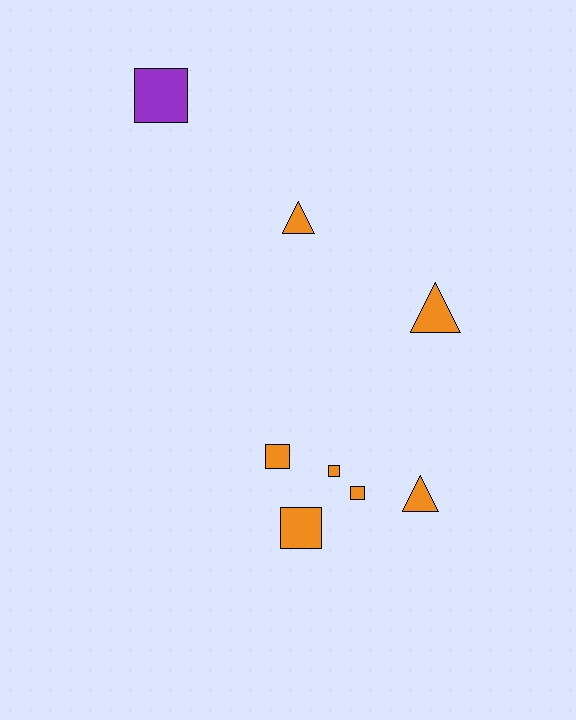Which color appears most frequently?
Orange, with 7 objects.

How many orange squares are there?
There are 4 orange squares.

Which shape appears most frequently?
Square, with 5 objects.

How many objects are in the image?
There are 8 objects.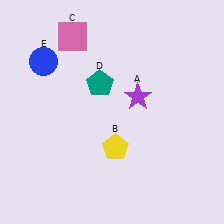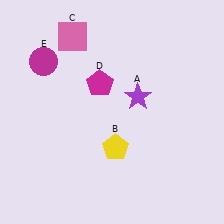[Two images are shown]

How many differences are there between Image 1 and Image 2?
There are 2 differences between the two images.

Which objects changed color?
D changed from teal to magenta. E changed from blue to magenta.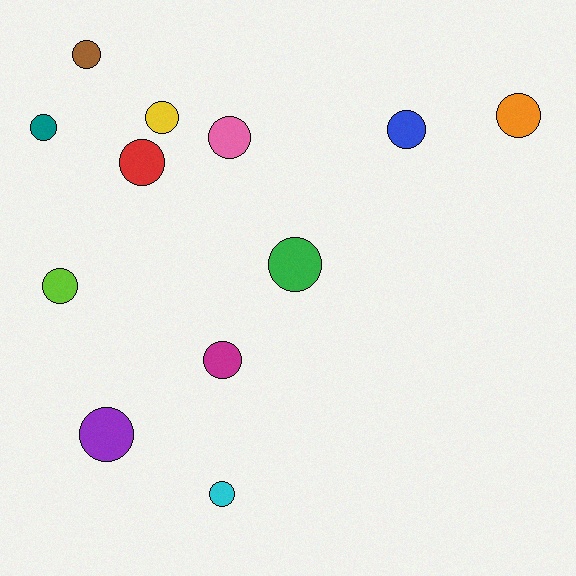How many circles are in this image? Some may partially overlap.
There are 12 circles.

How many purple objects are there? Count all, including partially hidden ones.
There is 1 purple object.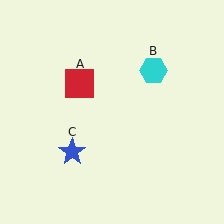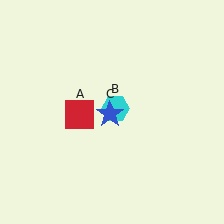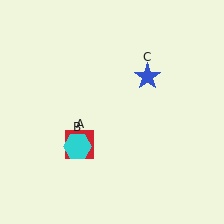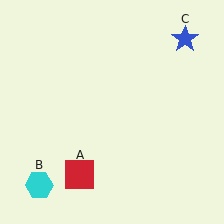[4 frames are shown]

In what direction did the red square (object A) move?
The red square (object A) moved down.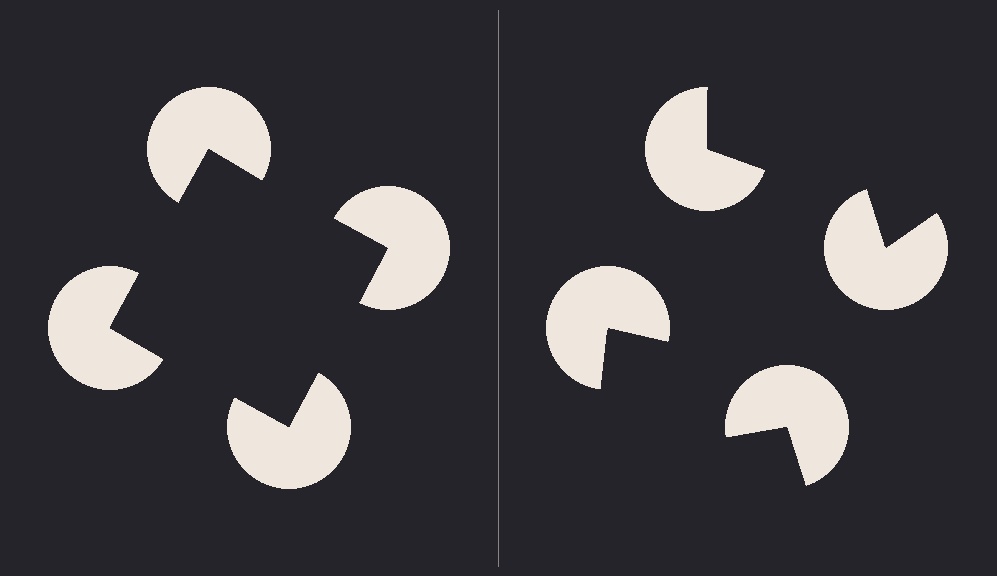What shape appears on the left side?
An illusory square.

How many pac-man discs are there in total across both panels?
8 — 4 on each side.